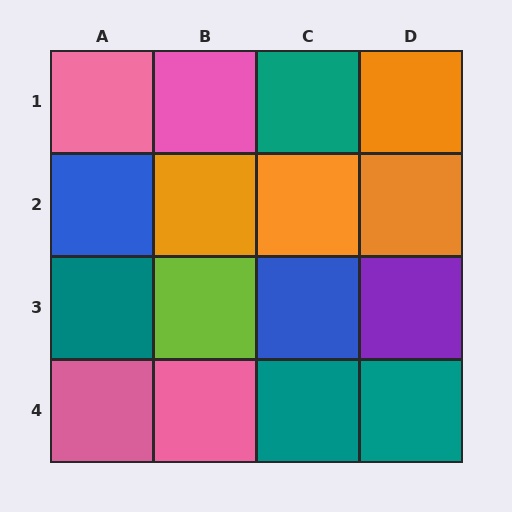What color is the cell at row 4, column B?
Pink.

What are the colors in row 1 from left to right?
Pink, pink, teal, orange.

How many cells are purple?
1 cell is purple.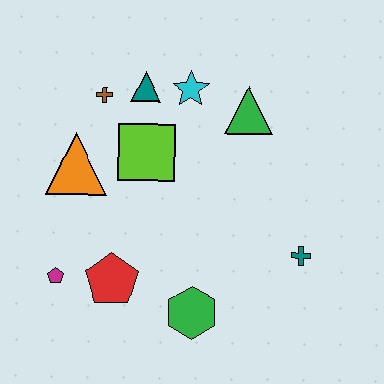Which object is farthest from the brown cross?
The teal cross is farthest from the brown cross.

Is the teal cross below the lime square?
Yes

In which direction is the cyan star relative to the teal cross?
The cyan star is above the teal cross.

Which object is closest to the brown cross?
The teal triangle is closest to the brown cross.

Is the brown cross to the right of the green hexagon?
No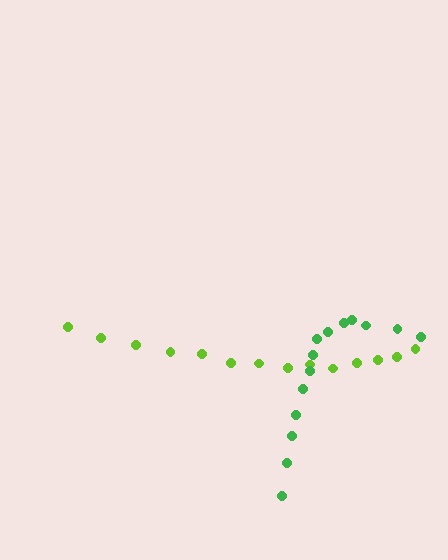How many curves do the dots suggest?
There are 2 distinct paths.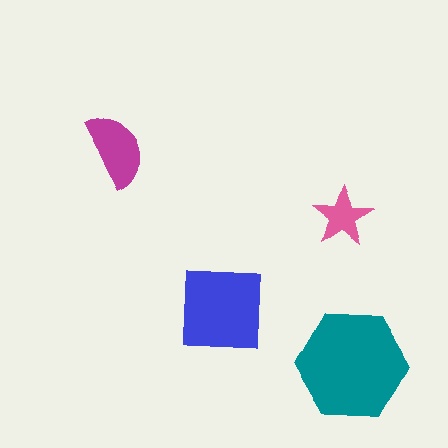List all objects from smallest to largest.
The pink star, the magenta semicircle, the blue square, the teal hexagon.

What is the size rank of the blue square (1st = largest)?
2nd.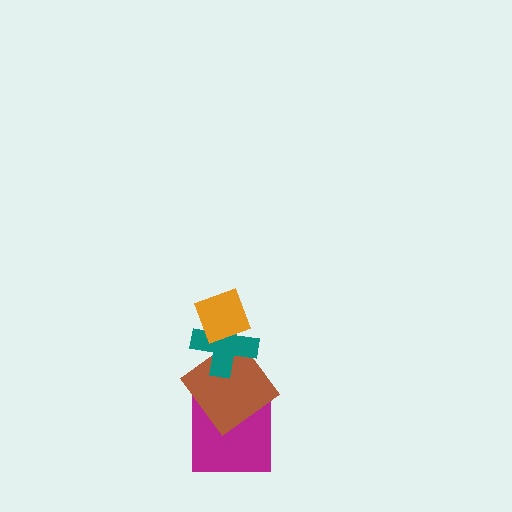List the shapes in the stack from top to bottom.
From top to bottom: the orange diamond, the teal cross, the brown diamond, the magenta square.